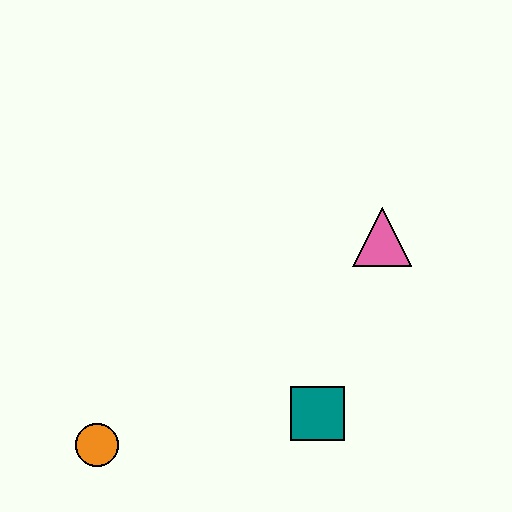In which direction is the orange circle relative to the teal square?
The orange circle is to the left of the teal square.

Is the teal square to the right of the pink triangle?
No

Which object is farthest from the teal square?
The orange circle is farthest from the teal square.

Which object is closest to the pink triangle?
The teal square is closest to the pink triangle.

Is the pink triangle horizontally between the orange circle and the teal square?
No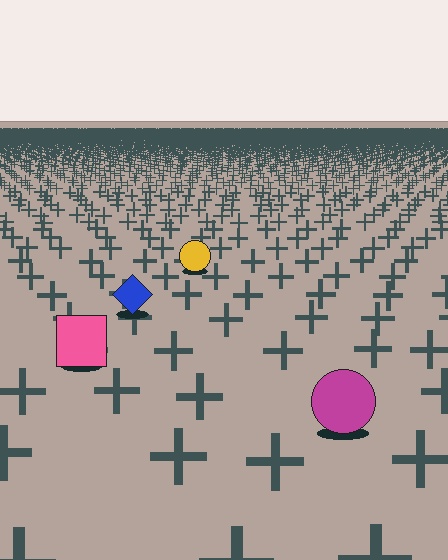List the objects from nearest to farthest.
From nearest to farthest: the magenta circle, the pink square, the blue diamond, the yellow circle.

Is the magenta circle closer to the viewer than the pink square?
Yes. The magenta circle is closer — you can tell from the texture gradient: the ground texture is coarser near it.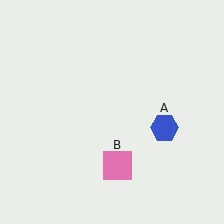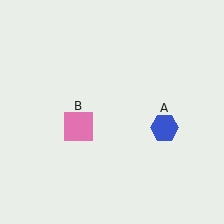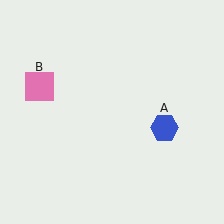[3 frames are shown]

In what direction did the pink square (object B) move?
The pink square (object B) moved up and to the left.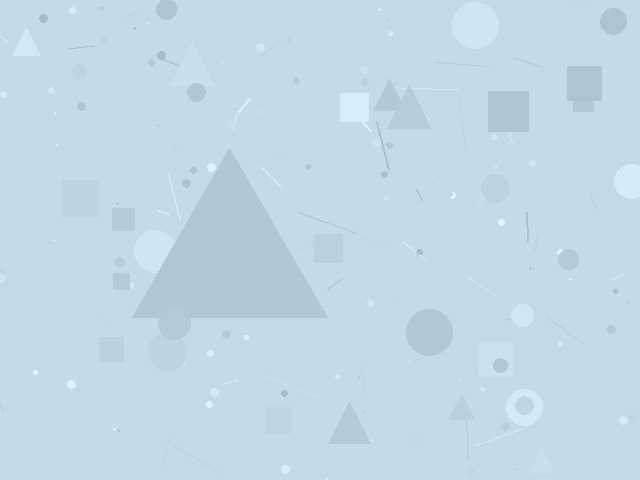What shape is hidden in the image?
A triangle is hidden in the image.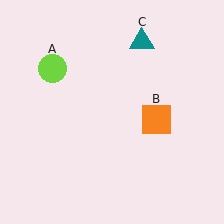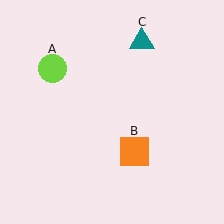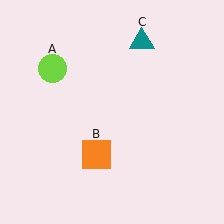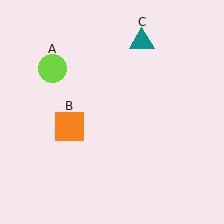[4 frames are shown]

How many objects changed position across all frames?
1 object changed position: orange square (object B).